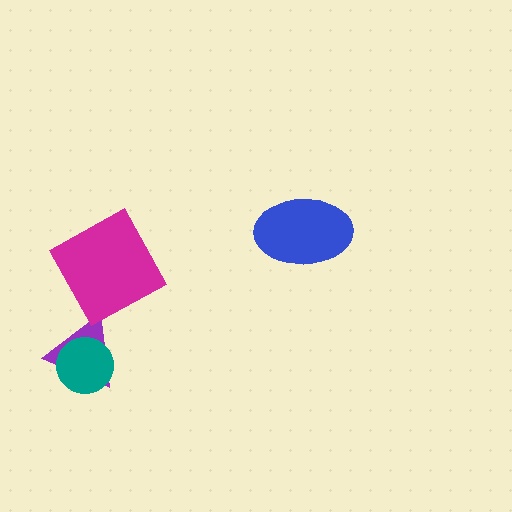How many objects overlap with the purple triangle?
1 object overlaps with the purple triangle.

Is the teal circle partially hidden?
No, no other shape covers it.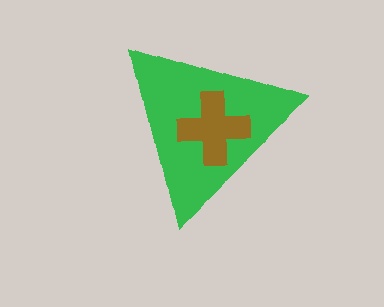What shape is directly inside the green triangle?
The brown cross.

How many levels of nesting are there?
2.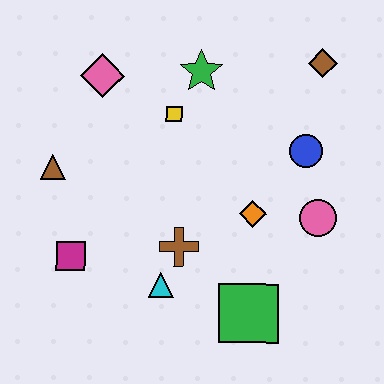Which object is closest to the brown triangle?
The magenta square is closest to the brown triangle.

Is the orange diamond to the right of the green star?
Yes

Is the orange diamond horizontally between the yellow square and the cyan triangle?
No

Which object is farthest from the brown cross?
The brown diamond is farthest from the brown cross.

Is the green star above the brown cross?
Yes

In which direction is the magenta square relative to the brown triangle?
The magenta square is below the brown triangle.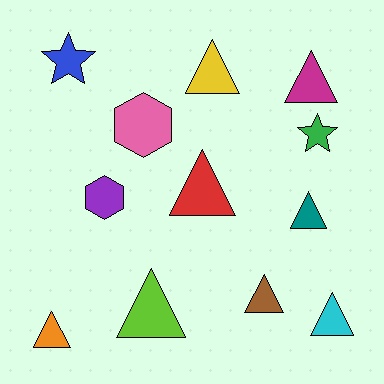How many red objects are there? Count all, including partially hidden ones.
There is 1 red object.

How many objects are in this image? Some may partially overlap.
There are 12 objects.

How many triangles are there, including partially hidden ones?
There are 8 triangles.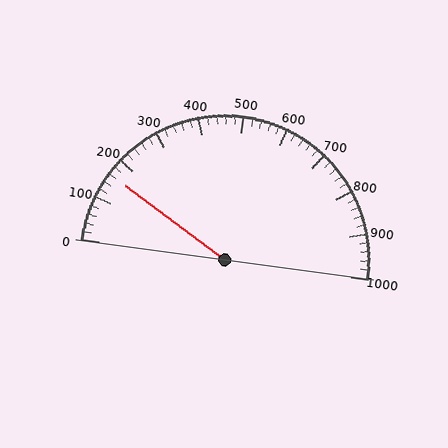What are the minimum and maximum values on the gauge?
The gauge ranges from 0 to 1000.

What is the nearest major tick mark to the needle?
The nearest major tick mark is 200.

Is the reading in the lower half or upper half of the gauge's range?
The reading is in the lower half of the range (0 to 1000).